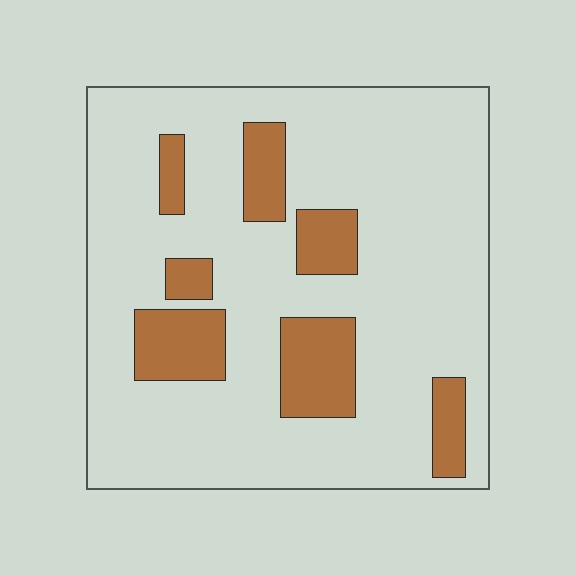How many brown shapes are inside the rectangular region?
7.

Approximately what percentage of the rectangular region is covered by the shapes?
Approximately 20%.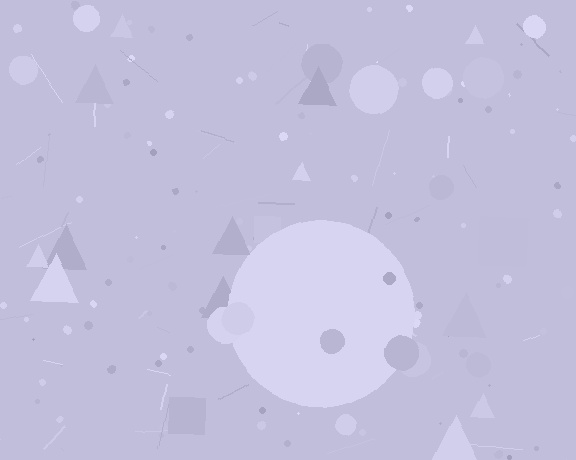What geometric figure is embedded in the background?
A circle is embedded in the background.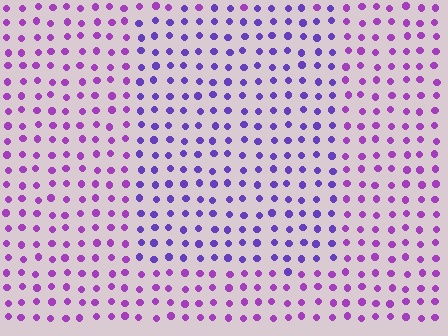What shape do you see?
I see a rectangle.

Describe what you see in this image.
The image is filled with small purple elements in a uniform arrangement. A rectangle-shaped region is visible where the elements are tinted to a slightly different hue, forming a subtle color boundary.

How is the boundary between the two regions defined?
The boundary is defined purely by a slight shift in hue (about 29 degrees). Spacing, size, and orientation are identical on both sides.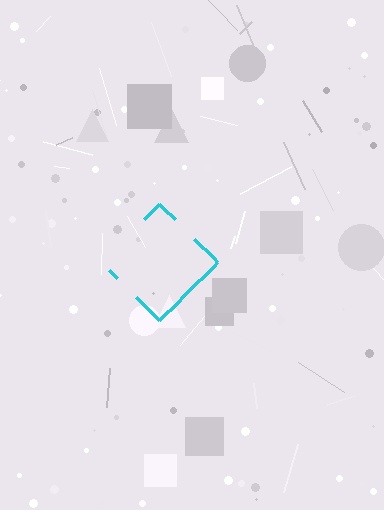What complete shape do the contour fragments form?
The contour fragments form a diamond.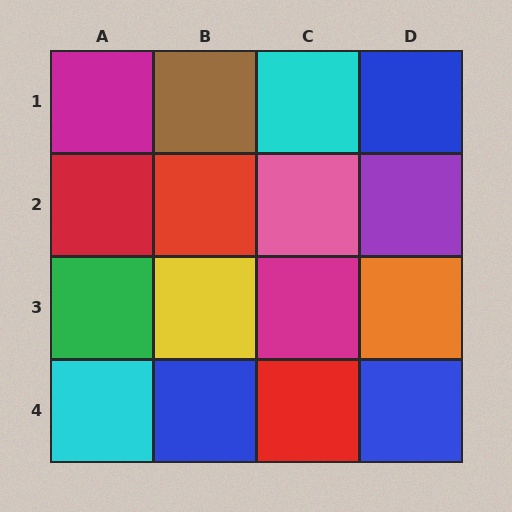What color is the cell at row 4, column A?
Cyan.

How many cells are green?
1 cell is green.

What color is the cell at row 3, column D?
Orange.